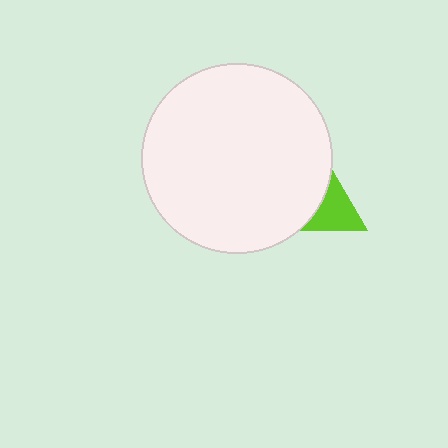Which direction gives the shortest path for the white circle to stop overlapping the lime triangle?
Moving left gives the shortest separation.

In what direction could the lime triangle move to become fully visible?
The lime triangle could move right. That would shift it out from behind the white circle entirely.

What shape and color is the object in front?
The object in front is a white circle.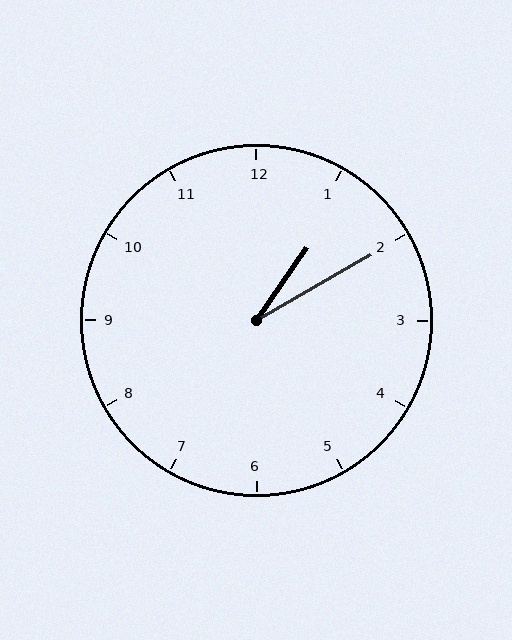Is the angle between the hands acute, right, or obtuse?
It is acute.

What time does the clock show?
1:10.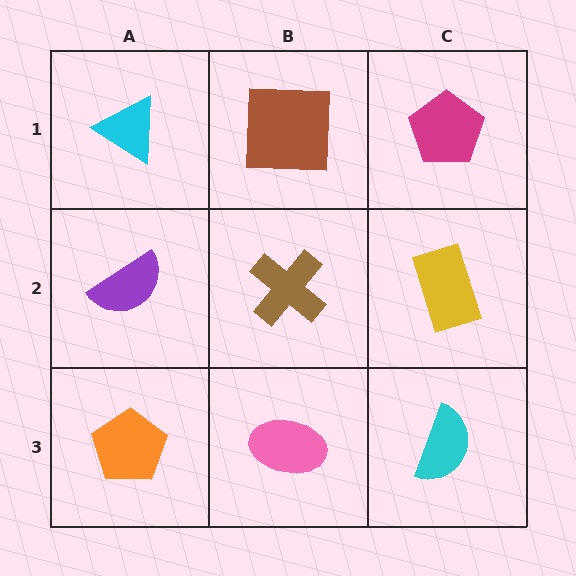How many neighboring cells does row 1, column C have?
2.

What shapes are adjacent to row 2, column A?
A cyan triangle (row 1, column A), an orange pentagon (row 3, column A), a brown cross (row 2, column B).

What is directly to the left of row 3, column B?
An orange pentagon.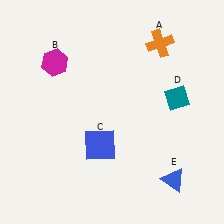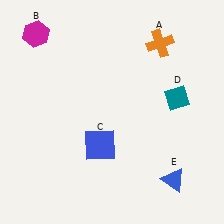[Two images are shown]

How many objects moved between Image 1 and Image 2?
1 object moved between the two images.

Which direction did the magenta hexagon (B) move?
The magenta hexagon (B) moved up.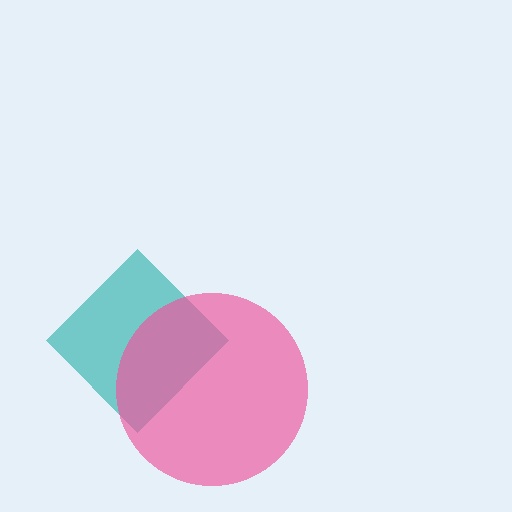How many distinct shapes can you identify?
There are 2 distinct shapes: a teal diamond, a pink circle.